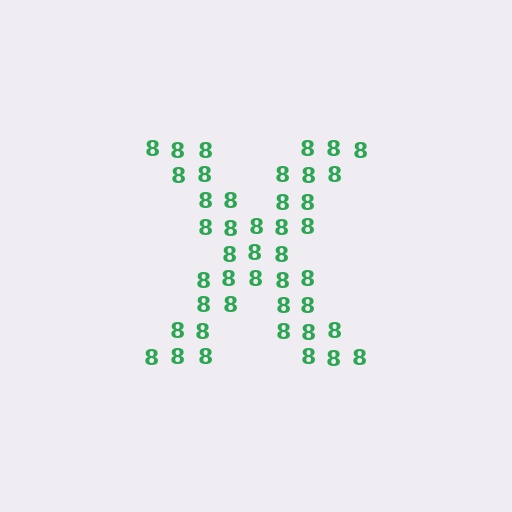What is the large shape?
The large shape is the letter X.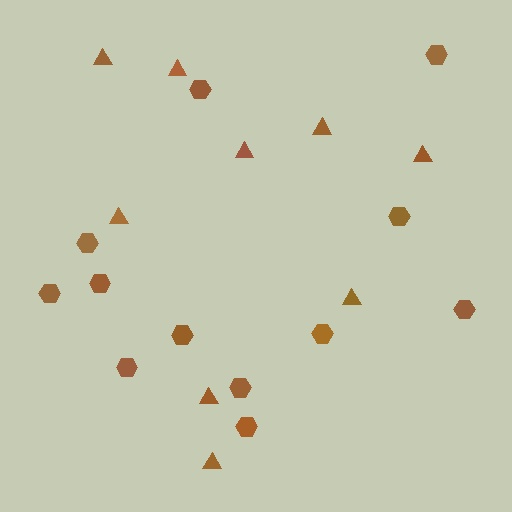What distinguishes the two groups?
There are 2 groups: one group of hexagons (12) and one group of triangles (9).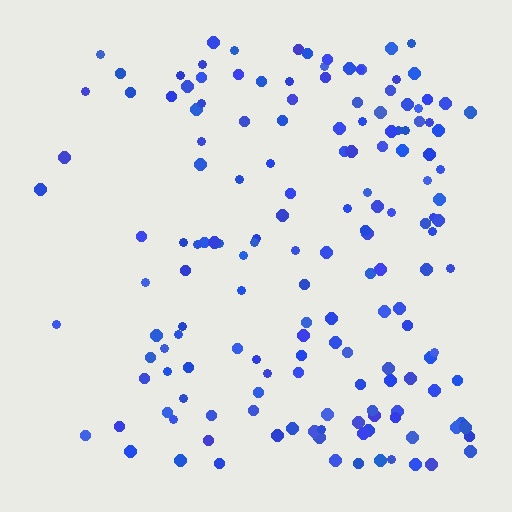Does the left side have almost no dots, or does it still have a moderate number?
Still a moderate number, just noticeably fewer than the right.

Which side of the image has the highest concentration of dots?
The right.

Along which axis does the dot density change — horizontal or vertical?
Horizontal.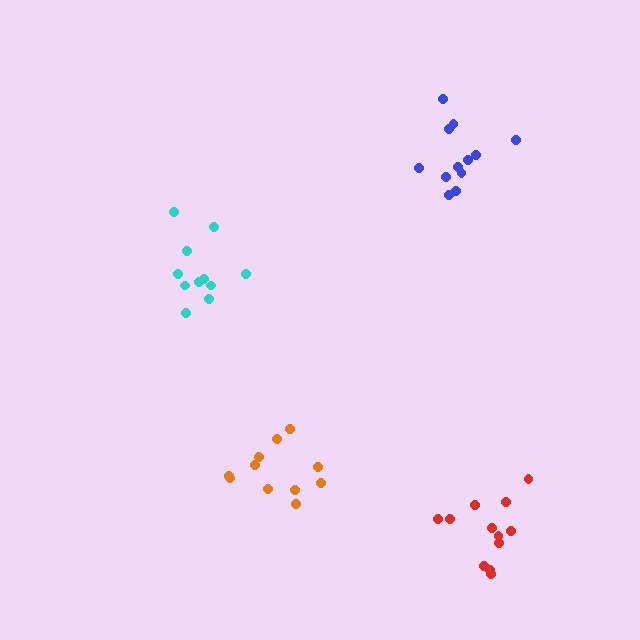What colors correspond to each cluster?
The clusters are colored: cyan, orange, red, blue.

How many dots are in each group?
Group 1: 11 dots, Group 2: 11 dots, Group 3: 12 dots, Group 4: 12 dots (46 total).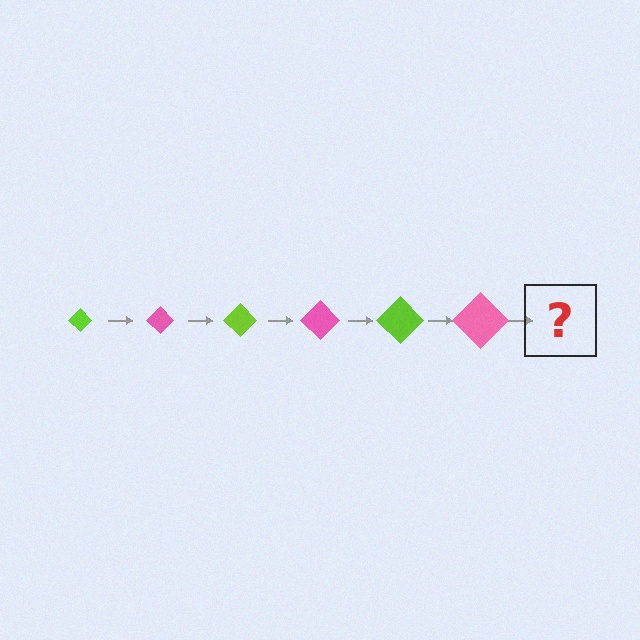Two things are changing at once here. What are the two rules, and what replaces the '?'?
The two rules are that the diamond grows larger each step and the color cycles through lime and pink. The '?' should be a lime diamond, larger than the previous one.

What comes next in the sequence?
The next element should be a lime diamond, larger than the previous one.